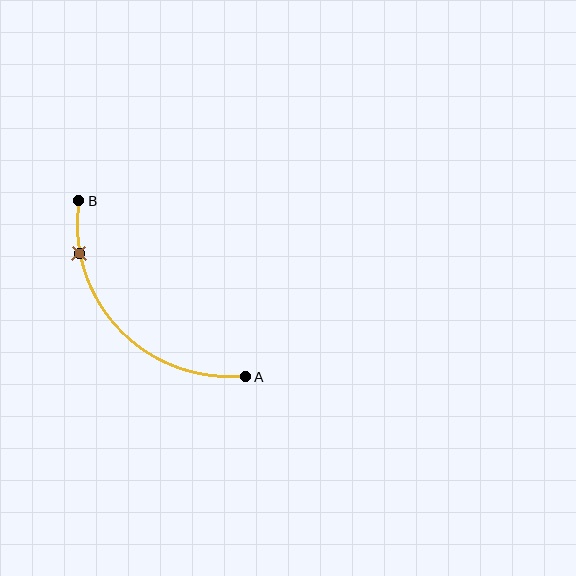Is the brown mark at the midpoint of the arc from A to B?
No. The brown mark lies on the arc but is closer to endpoint B. The arc midpoint would be at the point on the curve equidistant along the arc from both A and B.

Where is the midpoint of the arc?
The arc midpoint is the point on the curve farthest from the straight line joining A and B. It sits below and to the left of that line.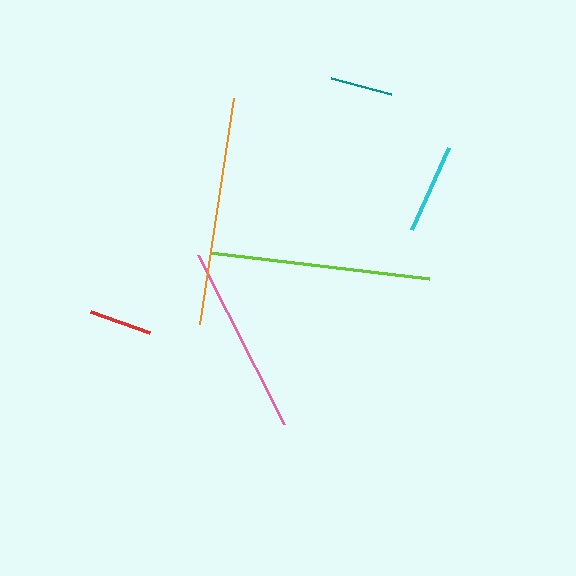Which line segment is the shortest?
The teal line is the shortest at approximately 62 pixels.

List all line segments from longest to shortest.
From longest to shortest: orange, lime, pink, cyan, red, teal.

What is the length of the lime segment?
The lime segment is approximately 221 pixels long.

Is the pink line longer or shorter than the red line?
The pink line is longer than the red line.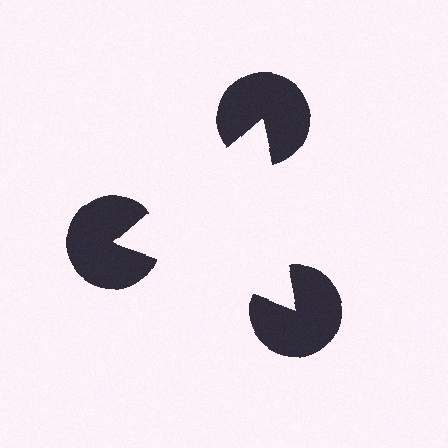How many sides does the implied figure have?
3 sides.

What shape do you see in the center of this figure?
An illusory triangle — its edges are inferred from the aligned wedge cuts in the pac-man discs, not physically drawn.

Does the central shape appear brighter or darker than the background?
It typically appears slightly brighter than the background, even though no actual brightness change is drawn.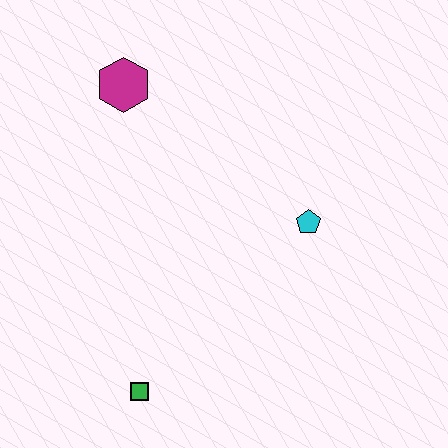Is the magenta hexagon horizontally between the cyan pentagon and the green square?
No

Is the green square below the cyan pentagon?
Yes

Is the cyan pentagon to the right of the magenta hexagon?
Yes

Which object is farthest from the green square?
The magenta hexagon is farthest from the green square.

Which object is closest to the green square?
The cyan pentagon is closest to the green square.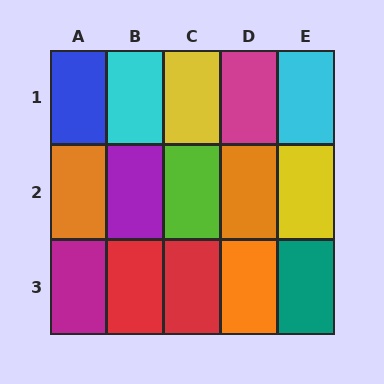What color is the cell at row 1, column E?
Cyan.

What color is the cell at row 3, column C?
Red.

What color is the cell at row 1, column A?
Blue.